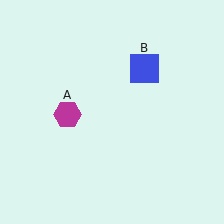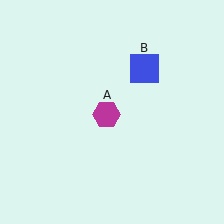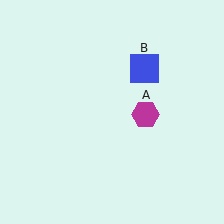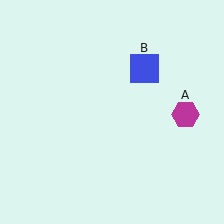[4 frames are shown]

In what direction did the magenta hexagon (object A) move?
The magenta hexagon (object A) moved right.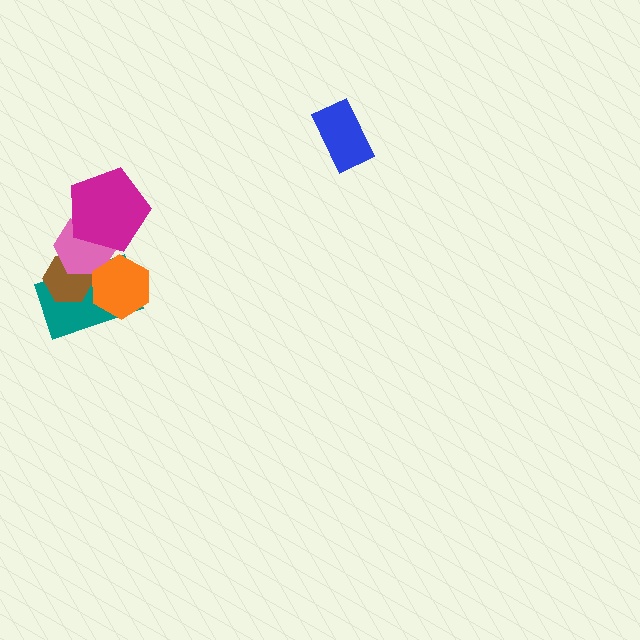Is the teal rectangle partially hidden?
Yes, it is partially covered by another shape.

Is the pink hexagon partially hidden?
Yes, it is partially covered by another shape.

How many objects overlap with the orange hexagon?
2 objects overlap with the orange hexagon.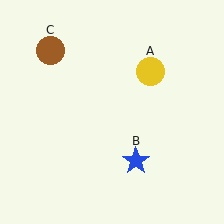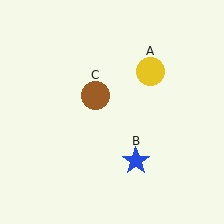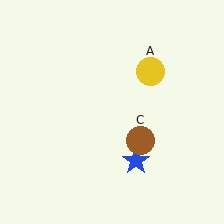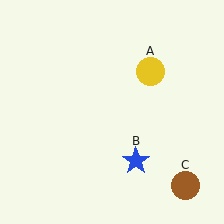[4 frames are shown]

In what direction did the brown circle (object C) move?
The brown circle (object C) moved down and to the right.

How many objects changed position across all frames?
1 object changed position: brown circle (object C).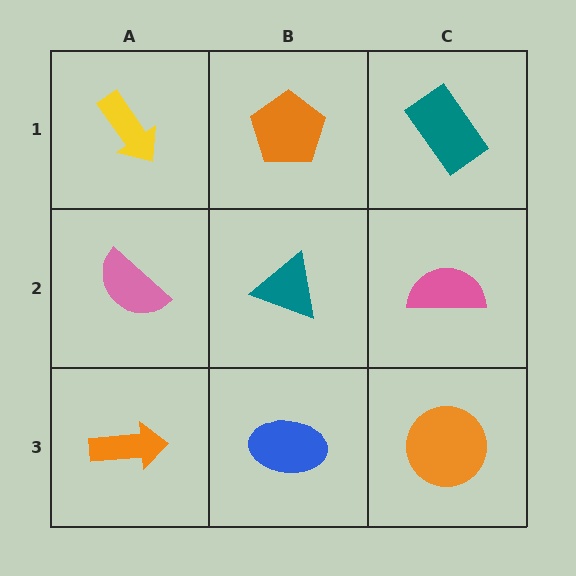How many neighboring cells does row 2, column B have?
4.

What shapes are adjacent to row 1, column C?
A pink semicircle (row 2, column C), an orange pentagon (row 1, column B).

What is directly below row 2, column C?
An orange circle.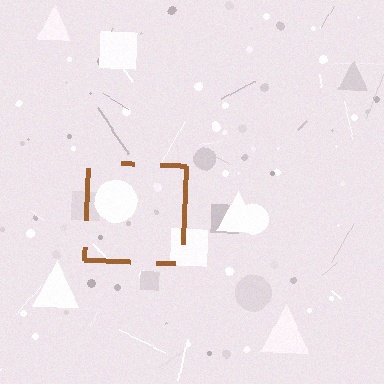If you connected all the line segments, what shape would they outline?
They would outline a square.